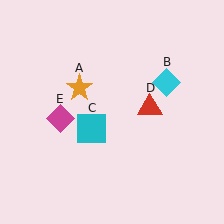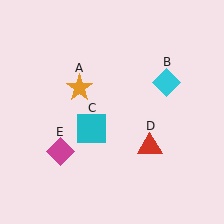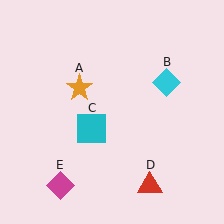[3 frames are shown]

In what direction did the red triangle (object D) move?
The red triangle (object D) moved down.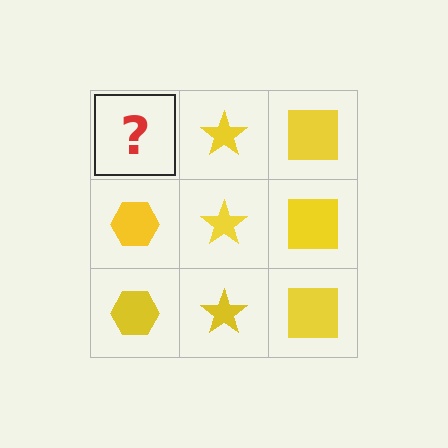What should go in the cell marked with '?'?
The missing cell should contain a yellow hexagon.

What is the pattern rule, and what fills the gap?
The rule is that each column has a consistent shape. The gap should be filled with a yellow hexagon.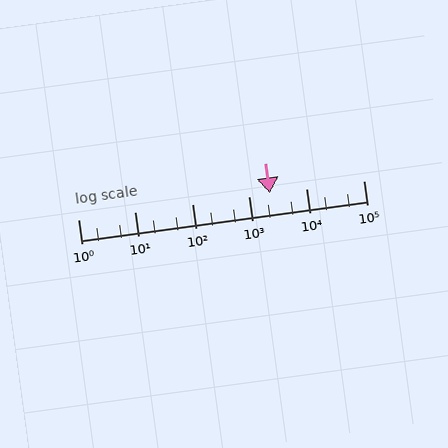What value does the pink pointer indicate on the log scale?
The pointer indicates approximately 2300.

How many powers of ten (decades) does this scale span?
The scale spans 5 decades, from 1 to 100000.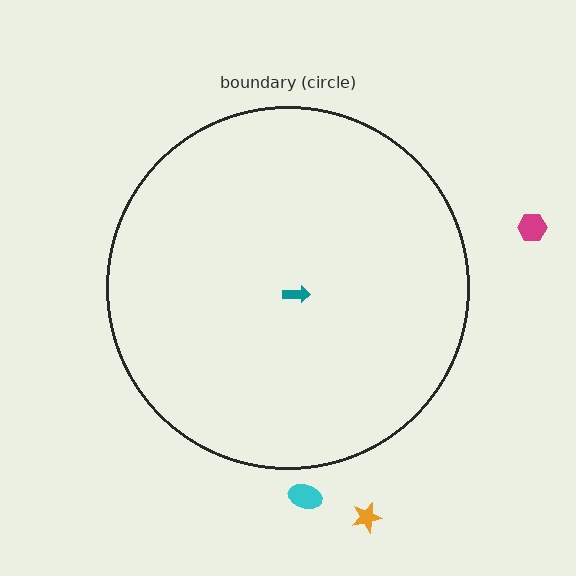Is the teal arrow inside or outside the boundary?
Inside.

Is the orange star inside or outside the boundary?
Outside.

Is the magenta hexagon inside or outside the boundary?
Outside.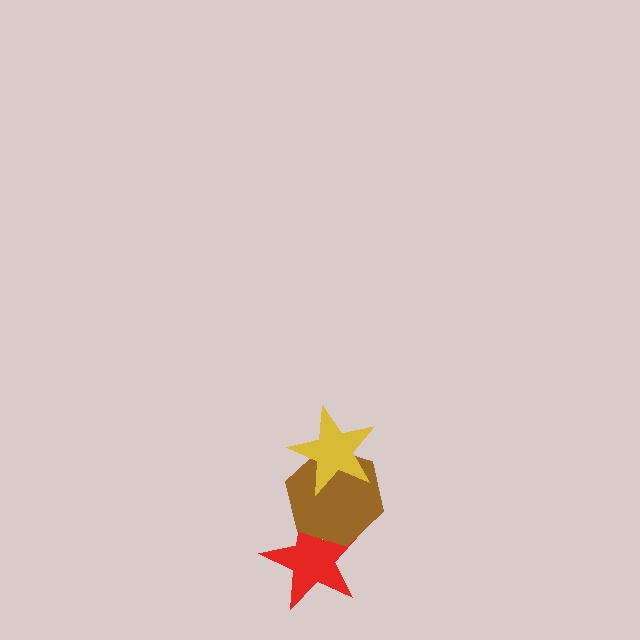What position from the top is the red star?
The red star is 3rd from the top.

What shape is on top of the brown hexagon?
The yellow star is on top of the brown hexagon.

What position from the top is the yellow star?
The yellow star is 1st from the top.